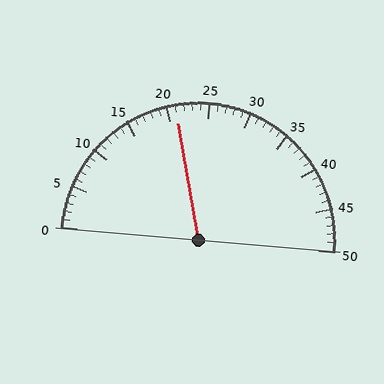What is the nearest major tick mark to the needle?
The nearest major tick mark is 20.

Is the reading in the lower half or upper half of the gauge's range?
The reading is in the lower half of the range (0 to 50).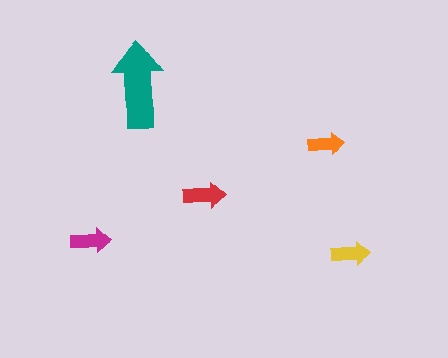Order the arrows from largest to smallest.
the teal one, the red one, the magenta one, the yellow one, the orange one.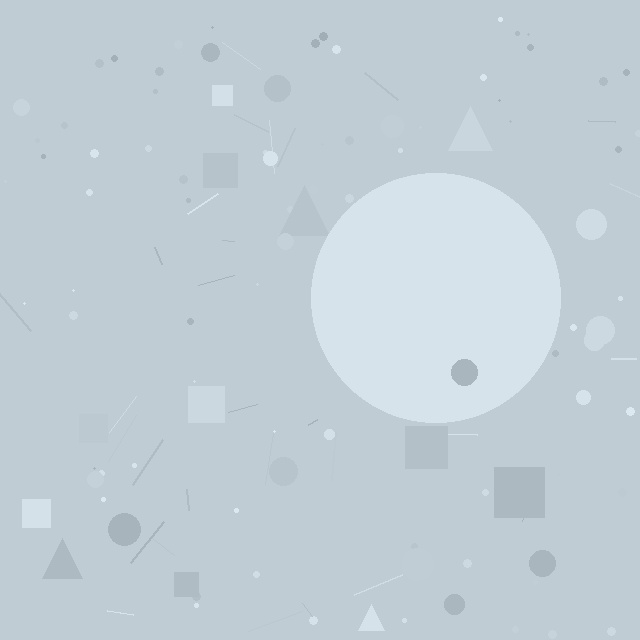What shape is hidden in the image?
A circle is hidden in the image.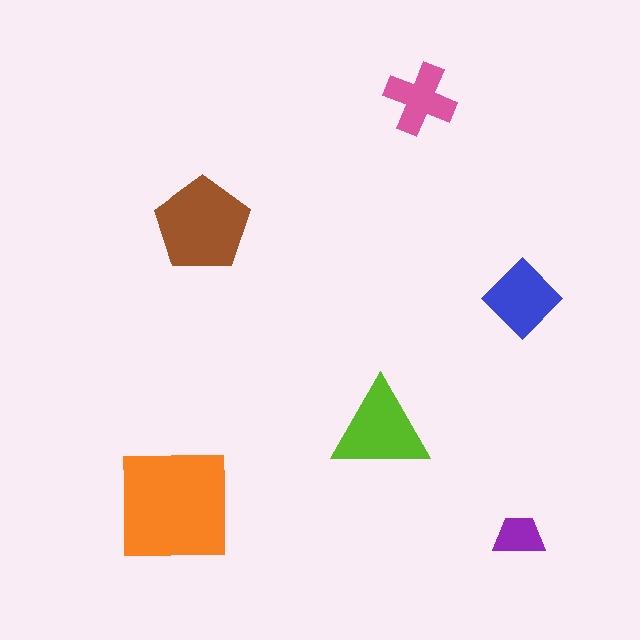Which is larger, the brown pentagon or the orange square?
The orange square.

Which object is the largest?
The orange square.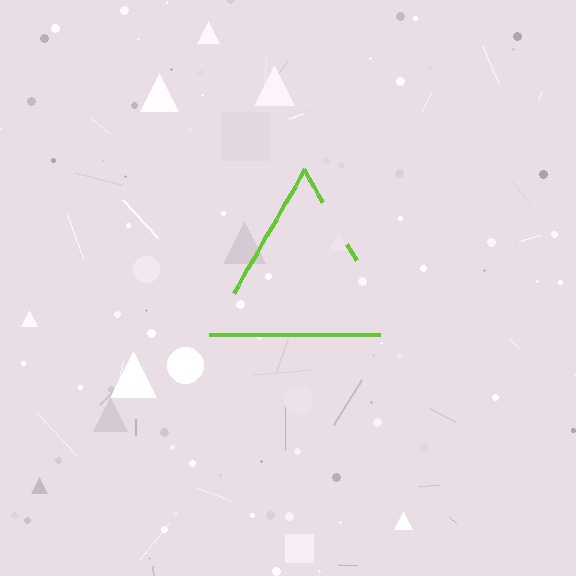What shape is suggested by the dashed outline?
The dashed outline suggests a triangle.